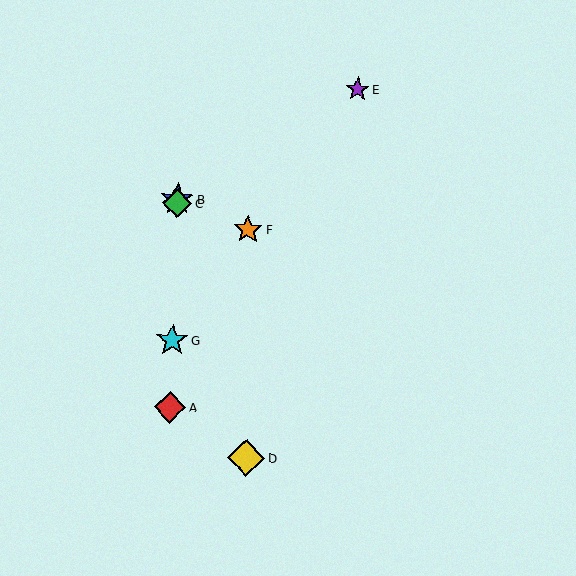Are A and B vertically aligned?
Yes, both are at x≈170.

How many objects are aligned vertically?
4 objects (A, B, C, G) are aligned vertically.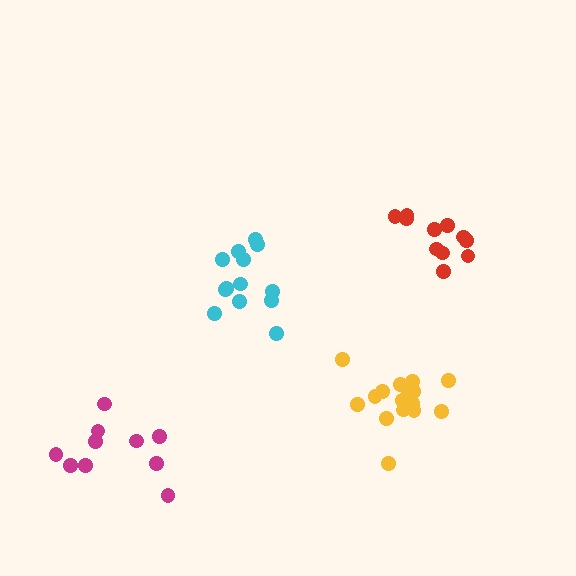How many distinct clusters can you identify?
There are 4 distinct clusters.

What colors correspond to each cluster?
The clusters are colored: red, cyan, magenta, yellow.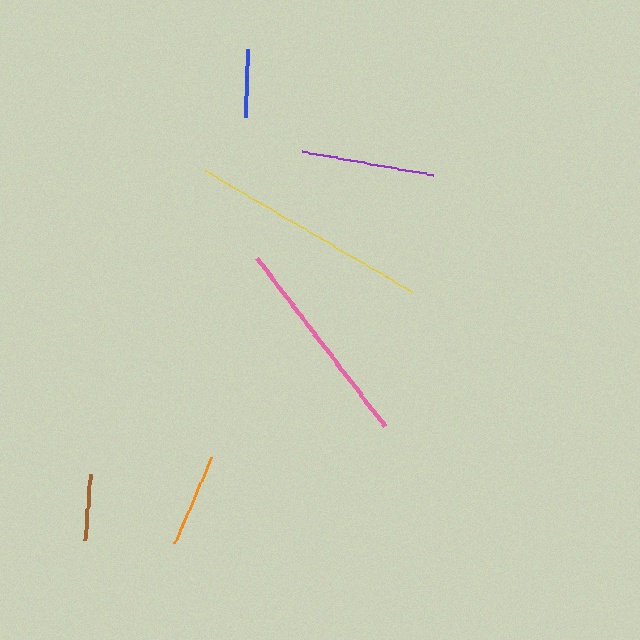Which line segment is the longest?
The yellow line is the longest at approximately 240 pixels.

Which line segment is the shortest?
The brown line is the shortest at approximately 66 pixels.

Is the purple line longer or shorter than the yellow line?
The yellow line is longer than the purple line.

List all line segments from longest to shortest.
From longest to shortest: yellow, pink, purple, orange, blue, brown.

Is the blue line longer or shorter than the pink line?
The pink line is longer than the blue line.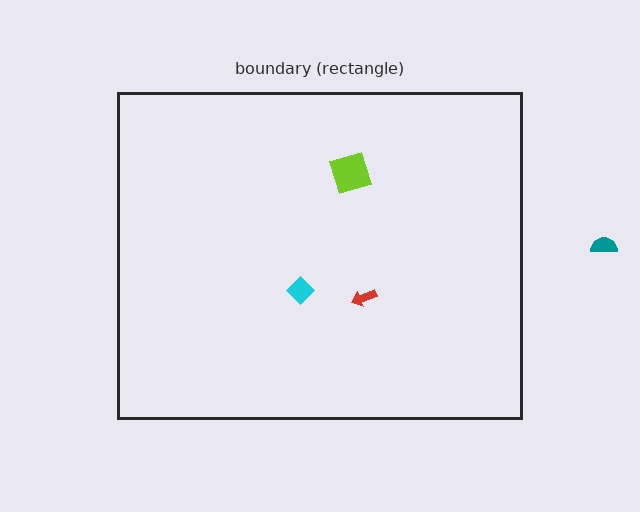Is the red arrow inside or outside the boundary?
Inside.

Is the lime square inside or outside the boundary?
Inside.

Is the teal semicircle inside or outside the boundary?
Outside.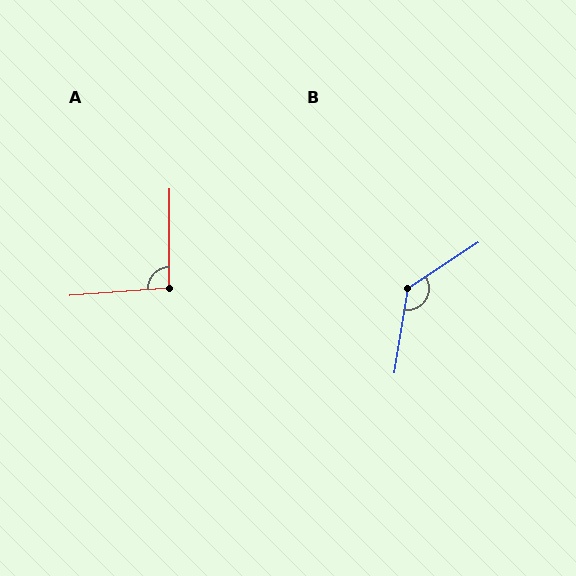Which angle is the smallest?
A, at approximately 95 degrees.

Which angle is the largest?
B, at approximately 132 degrees.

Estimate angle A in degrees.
Approximately 95 degrees.